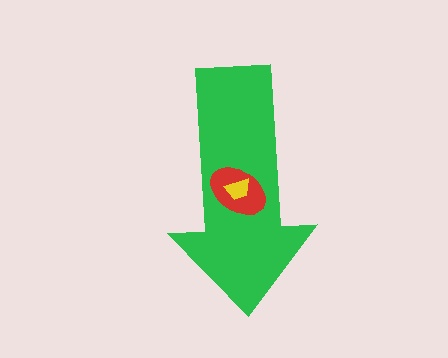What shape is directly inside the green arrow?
The red ellipse.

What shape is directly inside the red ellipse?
The yellow trapezoid.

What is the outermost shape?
The green arrow.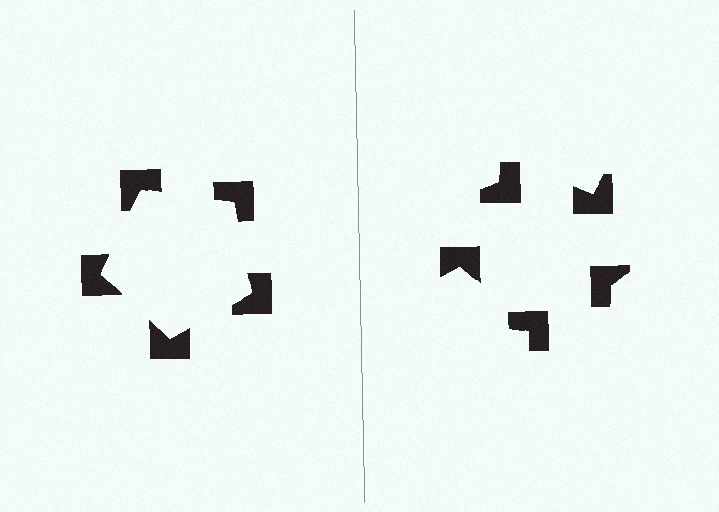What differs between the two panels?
The notched squares are positioned identically on both sides; only the wedge orientations differ. On the left they align to a pentagon; on the right they are misaligned.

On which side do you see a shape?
An illusory pentagon appears on the left side. On the right side the wedge cuts are rotated, so no coherent shape forms.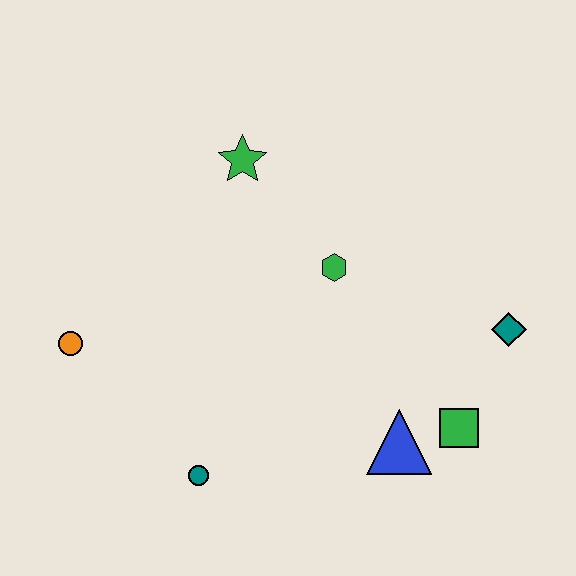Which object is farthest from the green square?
The orange circle is farthest from the green square.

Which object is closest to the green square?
The blue triangle is closest to the green square.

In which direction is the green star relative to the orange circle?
The green star is above the orange circle.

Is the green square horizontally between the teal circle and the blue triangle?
No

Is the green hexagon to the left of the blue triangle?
Yes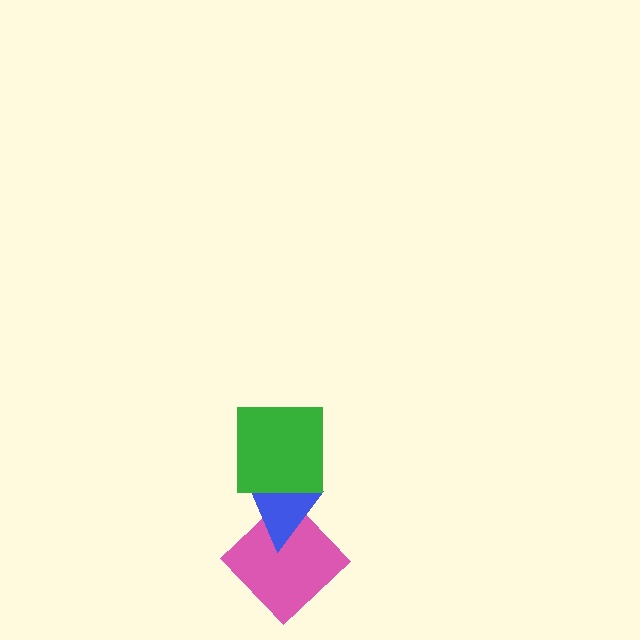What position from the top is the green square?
The green square is 1st from the top.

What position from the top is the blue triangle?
The blue triangle is 2nd from the top.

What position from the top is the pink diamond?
The pink diamond is 3rd from the top.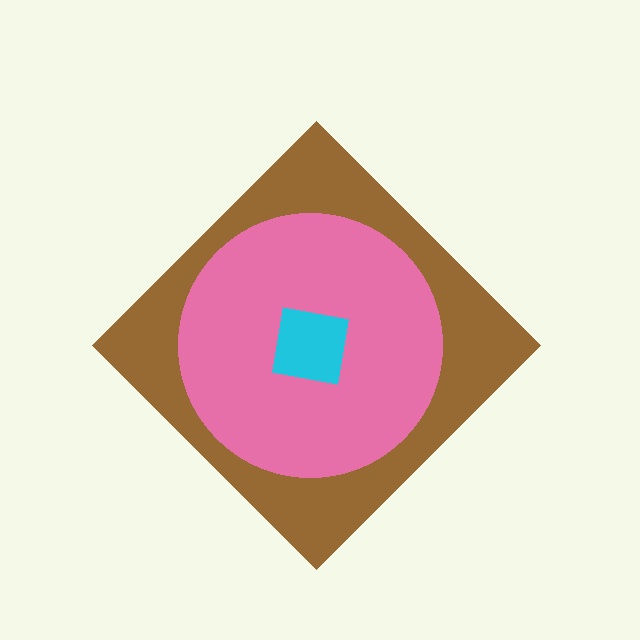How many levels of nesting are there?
3.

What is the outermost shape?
The brown diamond.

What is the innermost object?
The cyan square.